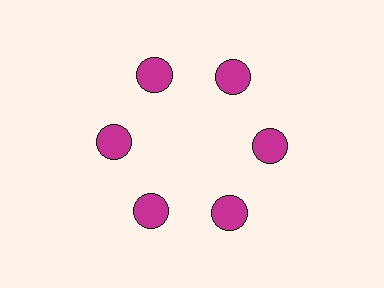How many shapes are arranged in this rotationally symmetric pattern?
There are 6 shapes, arranged in 6 groups of 1.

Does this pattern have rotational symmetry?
Yes, this pattern has 6-fold rotational symmetry. It looks the same after rotating 60 degrees around the center.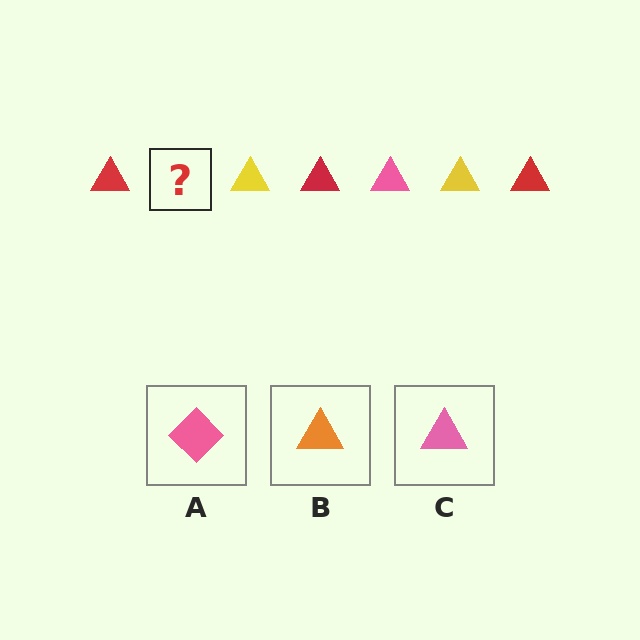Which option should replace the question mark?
Option C.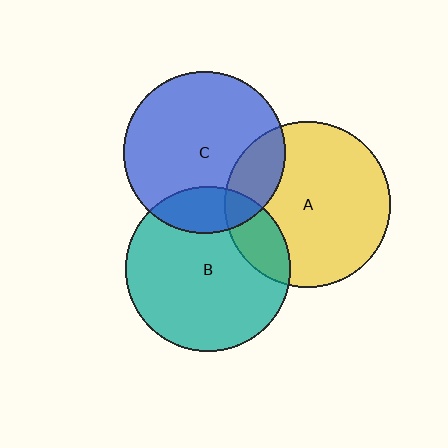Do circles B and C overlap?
Yes.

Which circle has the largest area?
Circle A (yellow).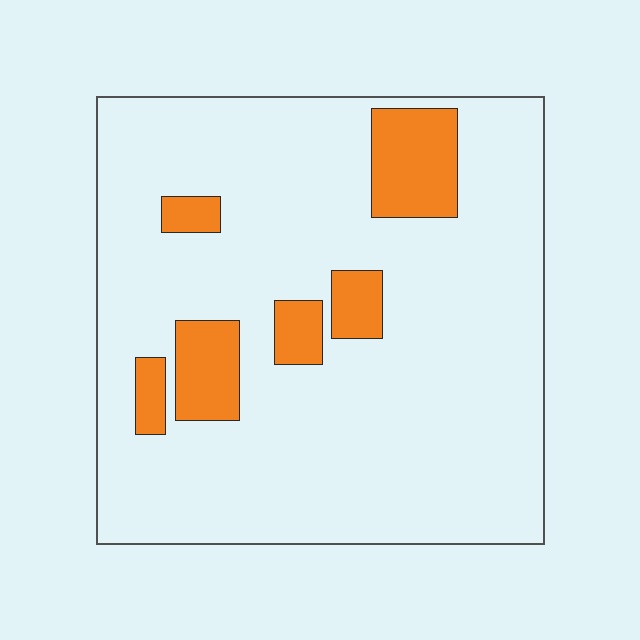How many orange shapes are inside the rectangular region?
6.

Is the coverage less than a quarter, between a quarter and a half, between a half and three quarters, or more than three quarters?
Less than a quarter.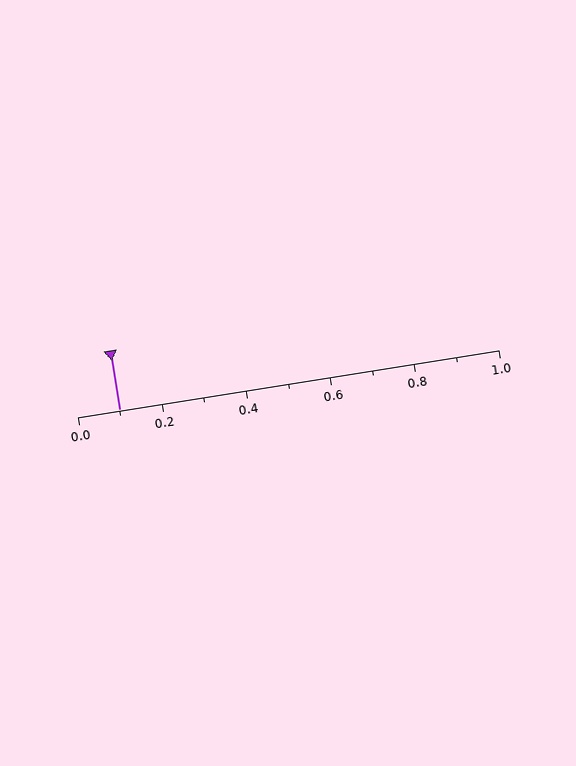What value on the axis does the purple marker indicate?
The marker indicates approximately 0.1.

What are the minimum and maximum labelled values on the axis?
The axis runs from 0.0 to 1.0.